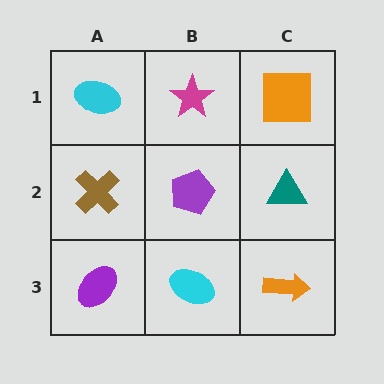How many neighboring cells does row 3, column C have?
2.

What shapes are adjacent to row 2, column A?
A cyan ellipse (row 1, column A), a purple ellipse (row 3, column A), a purple pentagon (row 2, column B).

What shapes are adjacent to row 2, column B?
A magenta star (row 1, column B), a cyan ellipse (row 3, column B), a brown cross (row 2, column A), a teal triangle (row 2, column C).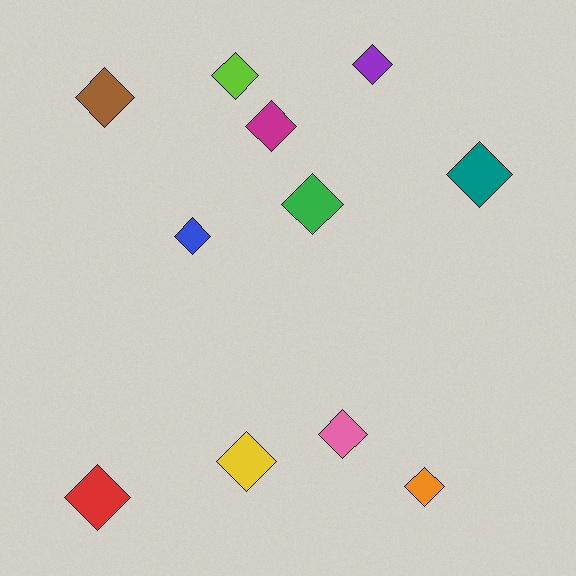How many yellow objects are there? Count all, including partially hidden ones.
There is 1 yellow object.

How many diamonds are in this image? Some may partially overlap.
There are 11 diamonds.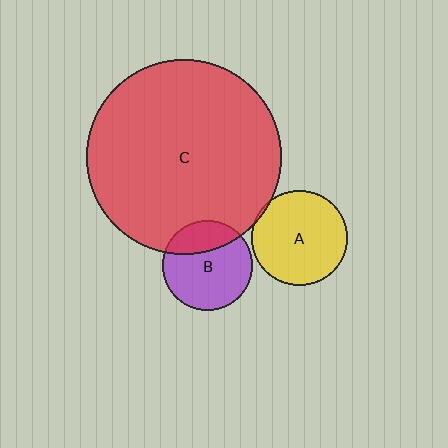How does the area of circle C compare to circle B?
Approximately 4.7 times.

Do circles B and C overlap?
Yes.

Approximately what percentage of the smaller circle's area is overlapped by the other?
Approximately 30%.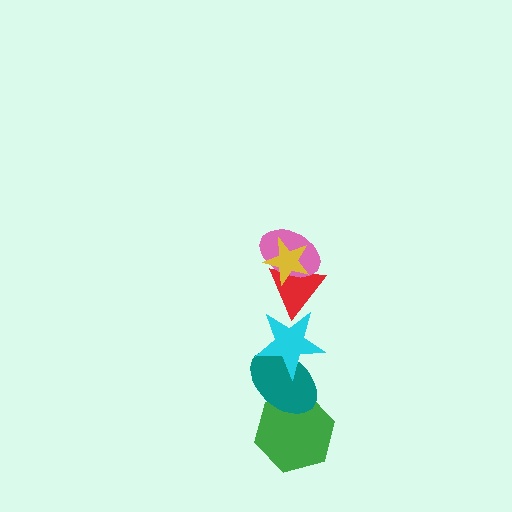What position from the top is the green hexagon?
The green hexagon is 6th from the top.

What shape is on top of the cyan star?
The red triangle is on top of the cyan star.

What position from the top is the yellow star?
The yellow star is 1st from the top.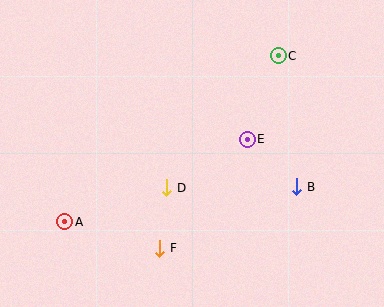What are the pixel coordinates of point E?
Point E is at (247, 139).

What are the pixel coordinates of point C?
Point C is at (278, 56).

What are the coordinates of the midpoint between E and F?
The midpoint between E and F is at (203, 194).